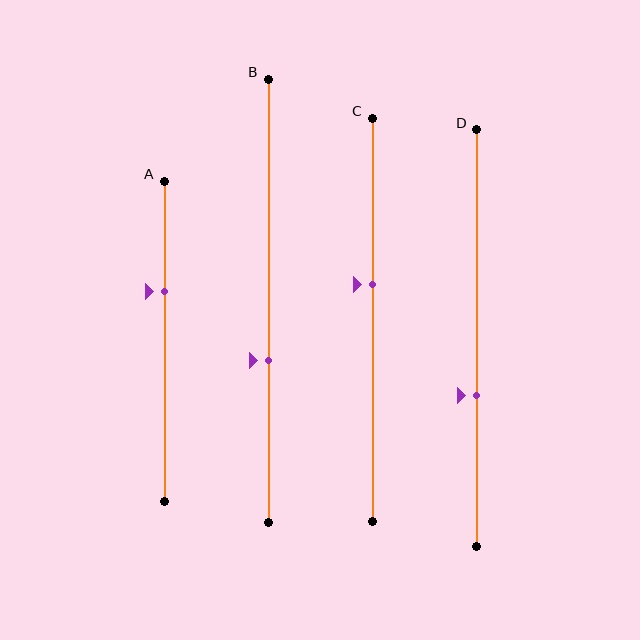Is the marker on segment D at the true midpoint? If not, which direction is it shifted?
No, the marker on segment D is shifted downward by about 14% of the segment length.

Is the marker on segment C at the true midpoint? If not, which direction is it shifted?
No, the marker on segment C is shifted upward by about 9% of the segment length.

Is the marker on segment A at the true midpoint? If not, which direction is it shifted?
No, the marker on segment A is shifted upward by about 16% of the segment length.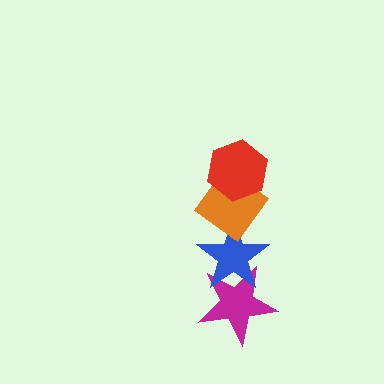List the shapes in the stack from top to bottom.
From top to bottom: the red hexagon, the orange diamond, the blue star, the magenta star.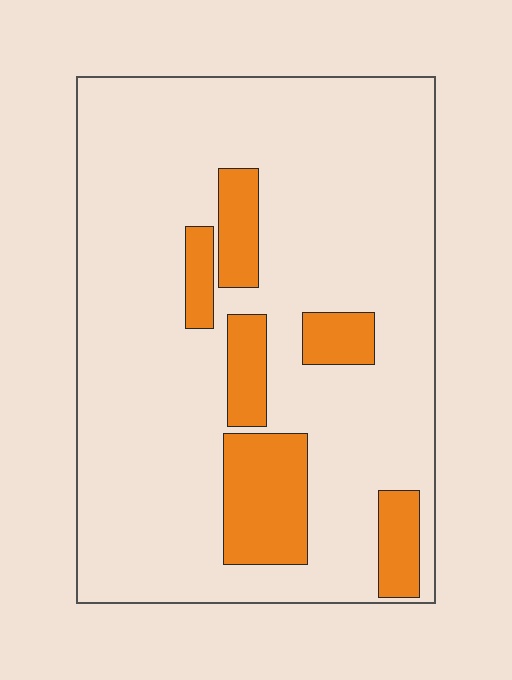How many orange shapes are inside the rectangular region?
6.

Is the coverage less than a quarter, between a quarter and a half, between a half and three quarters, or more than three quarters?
Less than a quarter.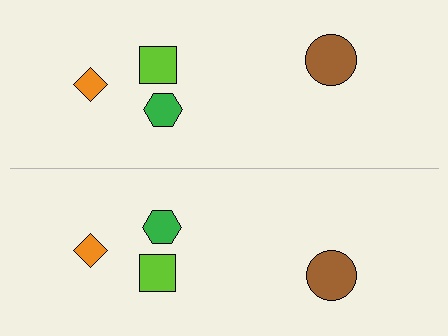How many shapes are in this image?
There are 8 shapes in this image.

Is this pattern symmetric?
Yes, this pattern has bilateral (reflection) symmetry.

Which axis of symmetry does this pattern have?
The pattern has a horizontal axis of symmetry running through the center of the image.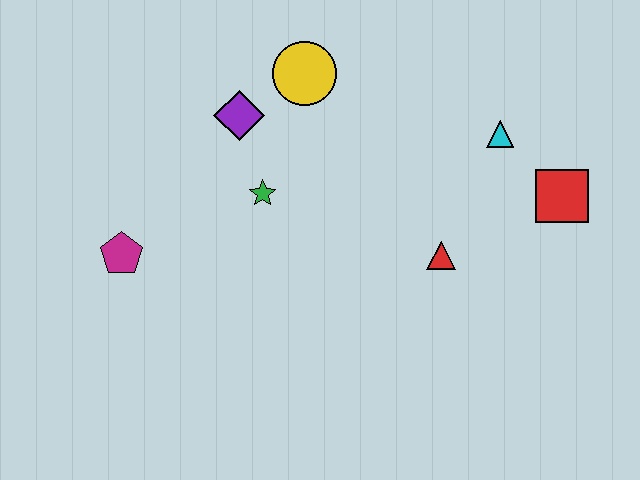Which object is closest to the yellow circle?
The purple diamond is closest to the yellow circle.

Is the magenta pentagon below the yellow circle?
Yes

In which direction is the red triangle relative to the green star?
The red triangle is to the right of the green star.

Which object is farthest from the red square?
The magenta pentagon is farthest from the red square.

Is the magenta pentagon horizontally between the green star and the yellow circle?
No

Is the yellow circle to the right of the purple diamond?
Yes